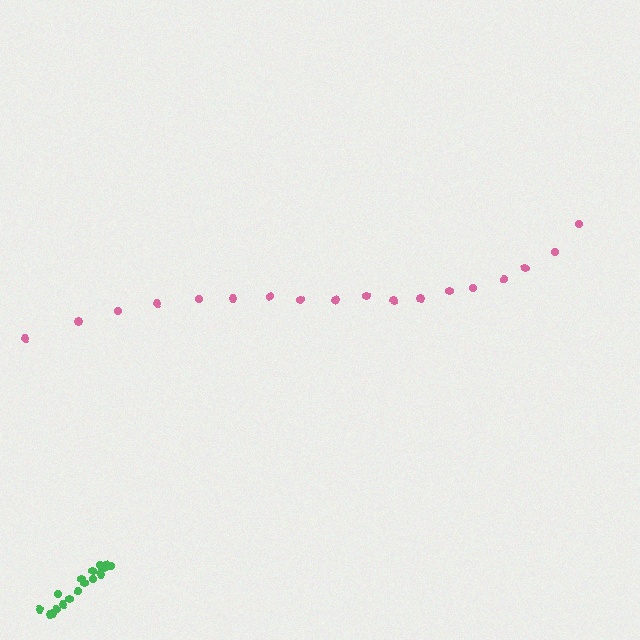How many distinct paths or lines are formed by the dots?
There are 2 distinct paths.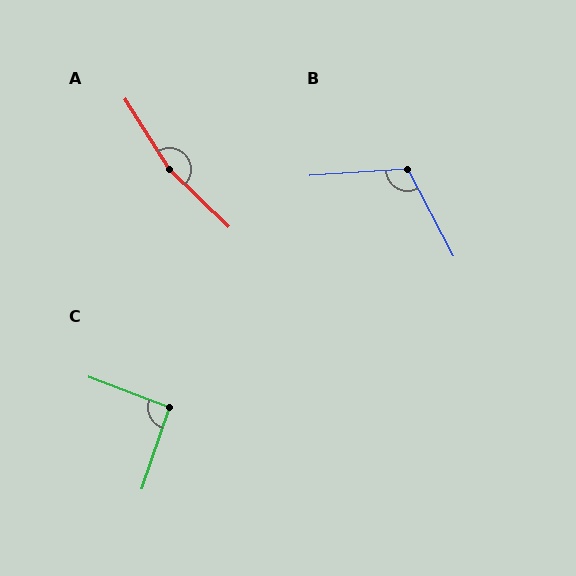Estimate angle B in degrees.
Approximately 114 degrees.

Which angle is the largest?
A, at approximately 166 degrees.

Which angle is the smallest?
C, at approximately 92 degrees.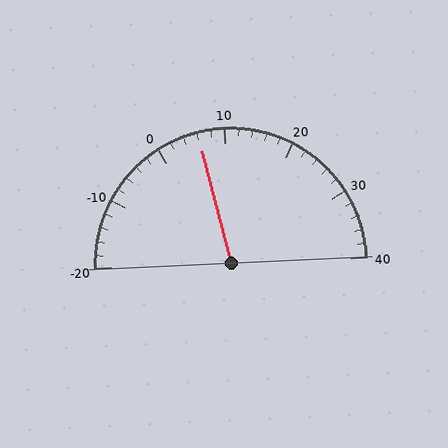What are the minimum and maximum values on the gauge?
The gauge ranges from -20 to 40.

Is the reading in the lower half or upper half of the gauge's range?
The reading is in the lower half of the range (-20 to 40).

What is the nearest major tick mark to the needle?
The nearest major tick mark is 10.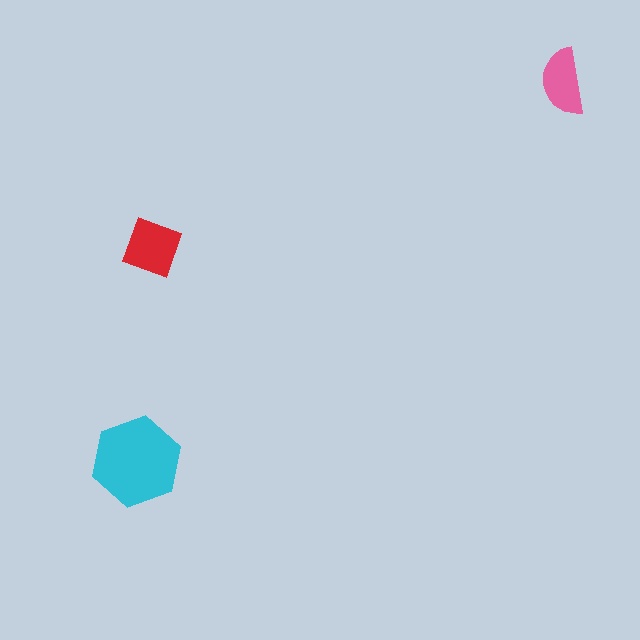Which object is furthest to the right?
The pink semicircle is rightmost.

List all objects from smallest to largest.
The pink semicircle, the red square, the cyan hexagon.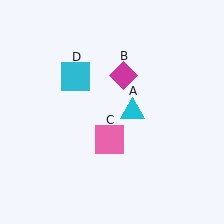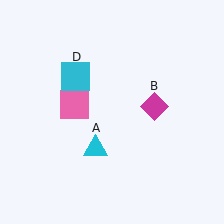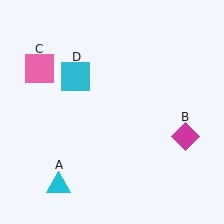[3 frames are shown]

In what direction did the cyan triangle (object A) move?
The cyan triangle (object A) moved down and to the left.